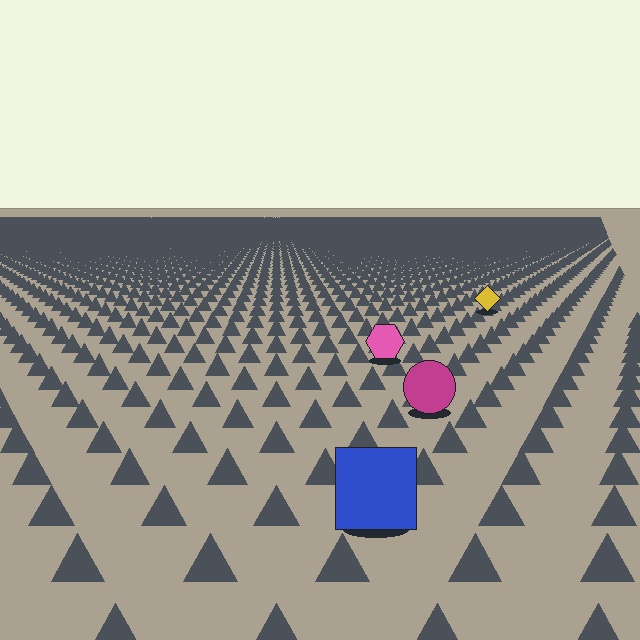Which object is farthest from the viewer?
The yellow diamond is farthest from the viewer. It appears smaller and the ground texture around it is denser.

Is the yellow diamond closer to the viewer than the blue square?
No. The blue square is closer — you can tell from the texture gradient: the ground texture is coarser near it.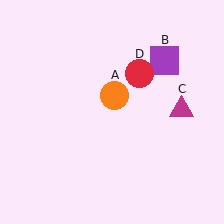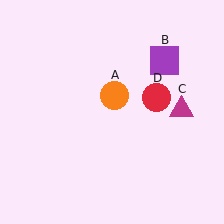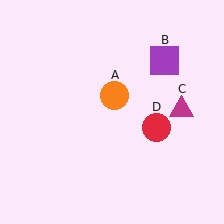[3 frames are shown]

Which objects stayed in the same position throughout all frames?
Orange circle (object A) and purple square (object B) and magenta triangle (object C) remained stationary.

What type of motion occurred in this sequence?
The red circle (object D) rotated clockwise around the center of the scene.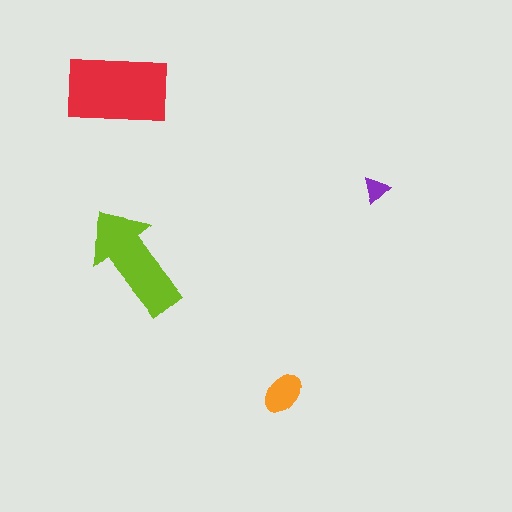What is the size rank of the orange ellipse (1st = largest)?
3rd.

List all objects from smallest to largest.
The purple triangle, the orange ellipse, the lime arrow, the red rectangle.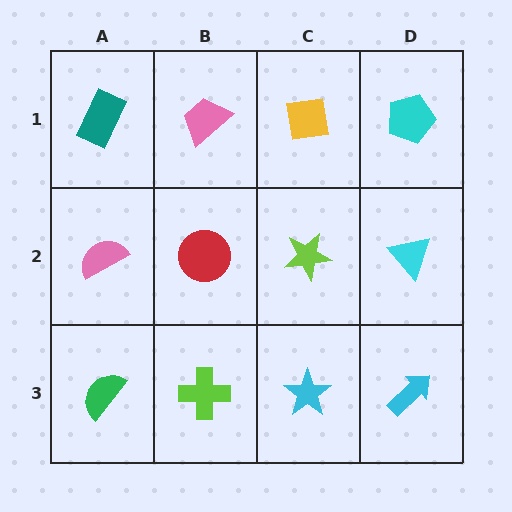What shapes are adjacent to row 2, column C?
A yellow square (row 1, column C), a cyan star (row 3, column C), a red circle (row 2, column B), a cyan triangle (row 2, column D).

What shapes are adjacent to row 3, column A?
A pink semicircle (row 2, column A), a lime cross (row 3, column B).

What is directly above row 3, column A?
A pink semicircle.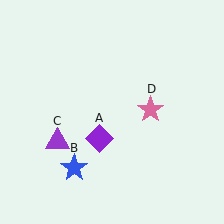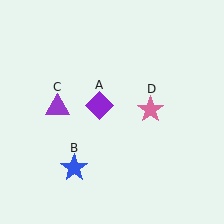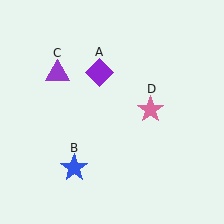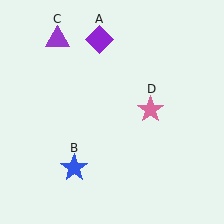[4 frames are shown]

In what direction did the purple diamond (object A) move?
The purple diamond (object A) moved up.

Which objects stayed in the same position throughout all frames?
Blue star (object B) and pink star (object D) remained stationary.